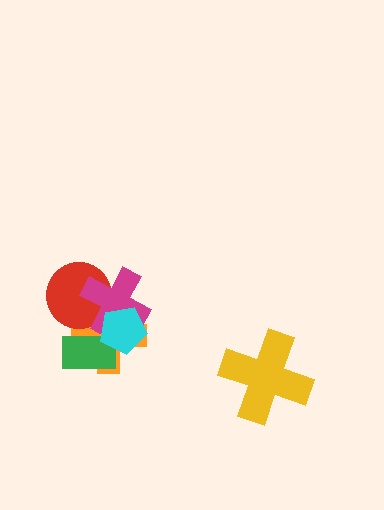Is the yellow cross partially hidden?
No, no other shape covers it.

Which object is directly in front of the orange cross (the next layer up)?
The green rectangle is directly in front of the orange cross.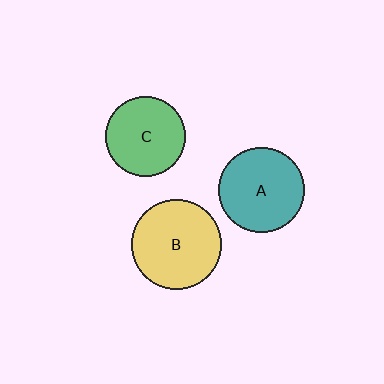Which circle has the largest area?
Circle B (yellow).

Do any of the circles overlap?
No, none of the circles overlap.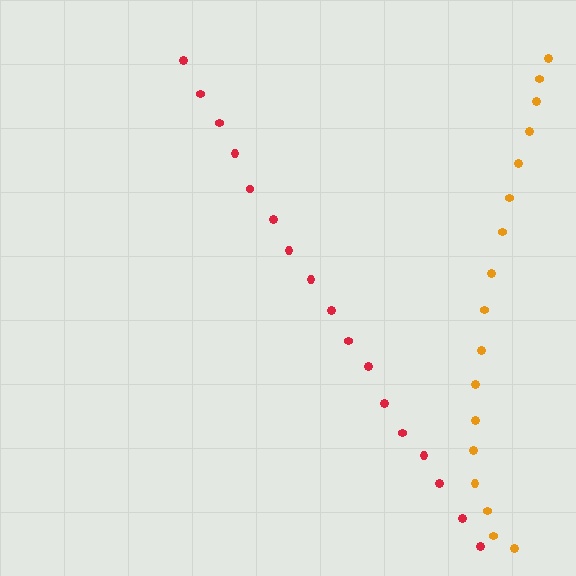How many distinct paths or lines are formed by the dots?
There are 2 distinct paths.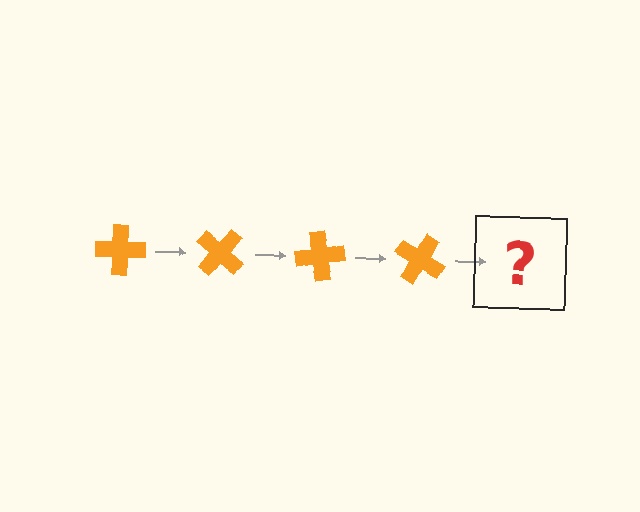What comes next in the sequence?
The next element should be an orange cross rotated 160 degrees.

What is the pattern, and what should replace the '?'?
The pattern is that the cross rotates 40 degrees each step. The '?' should be an orange cross rotated 160 degrees.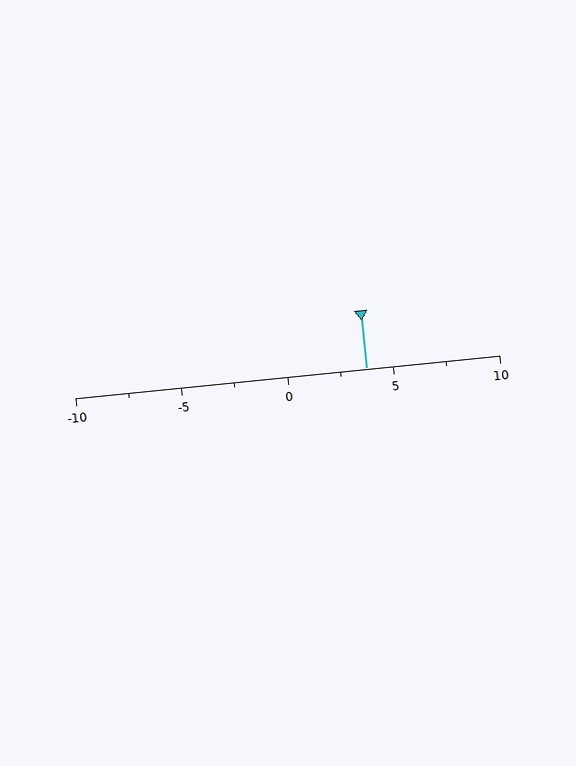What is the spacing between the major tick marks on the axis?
The major ticks are spaced 5 apart.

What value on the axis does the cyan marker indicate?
The marker indicates approximately 3.8.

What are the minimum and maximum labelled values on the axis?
The axis runs from -10 to 10.